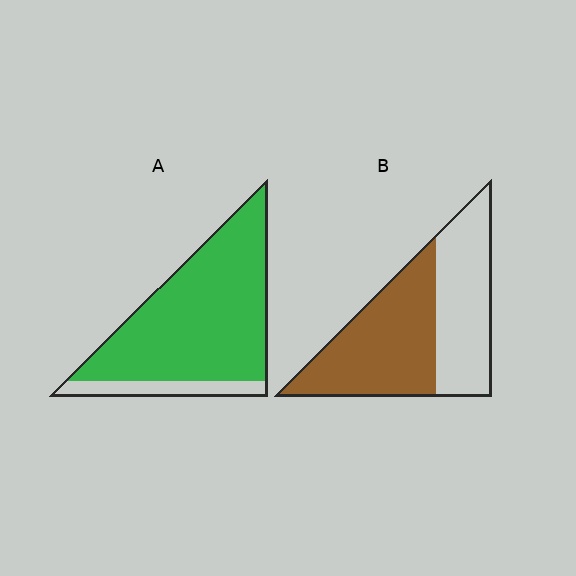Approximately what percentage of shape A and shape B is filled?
A is approximately 85% and B is approximately 55%.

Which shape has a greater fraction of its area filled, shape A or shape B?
Shape A.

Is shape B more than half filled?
Yes.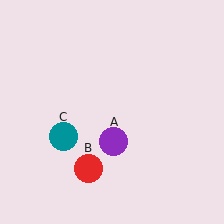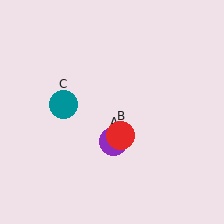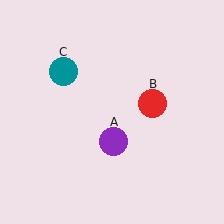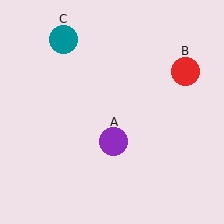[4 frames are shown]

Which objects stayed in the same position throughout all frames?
Purple circle (object A) remained stationary.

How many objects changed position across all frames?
2 objects changed position: red circle (object B), teal circle (object C).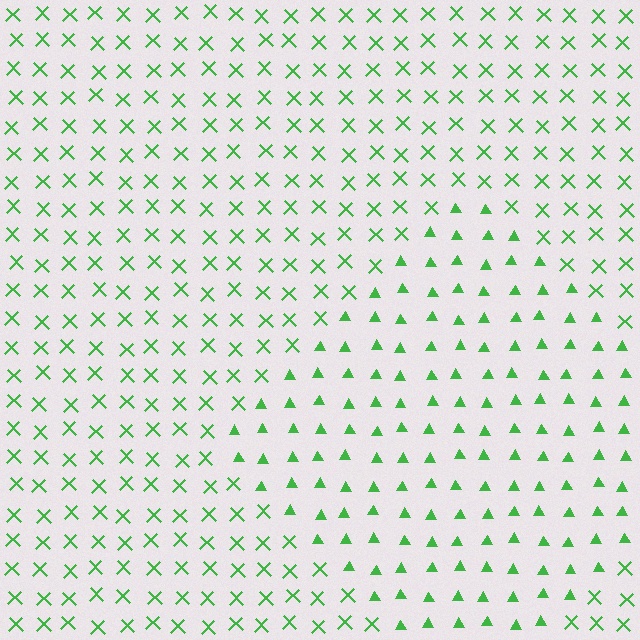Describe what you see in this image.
The image is filled with small green elements arranged in a uniform grid. A diamond-shaped region contains triangles, while the surrounding area contains X marks. The boundary is defined purely by the change in element shape.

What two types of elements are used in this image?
The image uses triangles inside the diamond region and X marks outside it.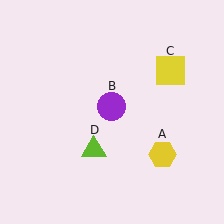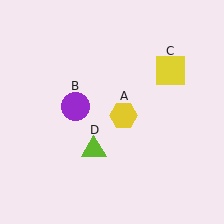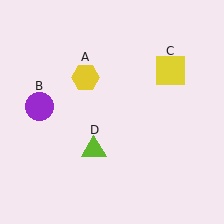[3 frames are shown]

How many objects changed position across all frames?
2 objects changed position: yellow hexagon (object A), purple circle (object B).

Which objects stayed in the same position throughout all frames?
Yellow square (object C) and lime triangle (object D) remained stationary.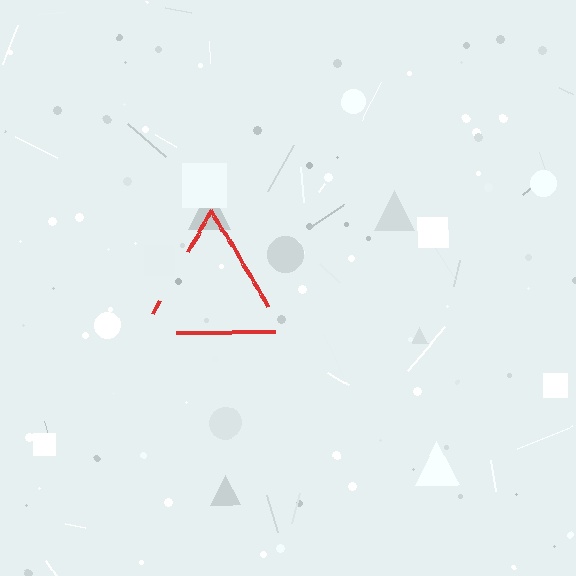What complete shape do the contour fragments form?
The contour fragments form a triangle.